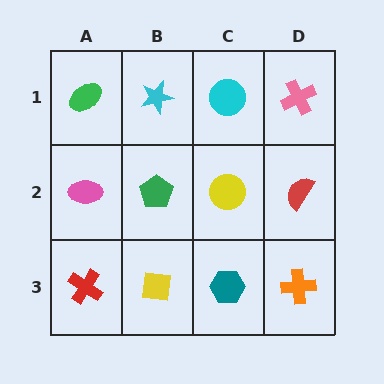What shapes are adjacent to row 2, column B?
A cyan star (row 1, column B), a yellow square (row 3, column B), a pink ellipse (row 2, column A), a yellow circle (row 2, column C).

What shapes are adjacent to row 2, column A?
A green ellipse (row 1, column A), a red cross (row 3, column A), a green pentagon (row 2, column B).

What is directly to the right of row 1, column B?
A cyan circle.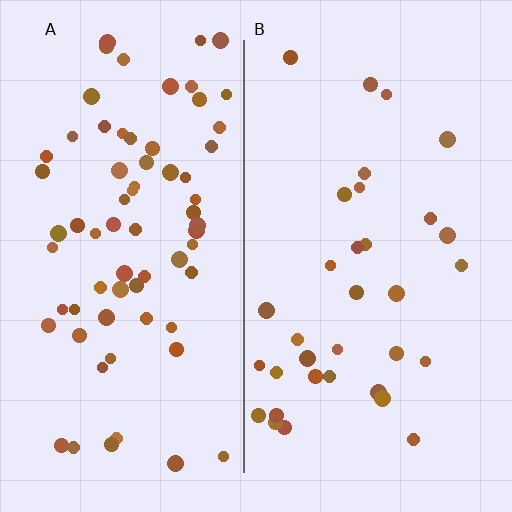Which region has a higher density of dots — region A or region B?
A (the left).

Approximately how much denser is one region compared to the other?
Approximately 2.1× — region A over region B.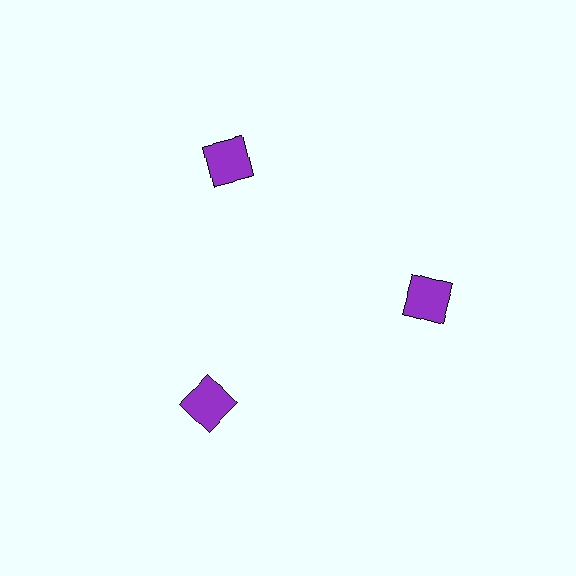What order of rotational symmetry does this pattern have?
This pattern has 3-fold rotational symmetry.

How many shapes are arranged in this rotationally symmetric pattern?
There are 3 shapes, arranged in 3 groups of 1.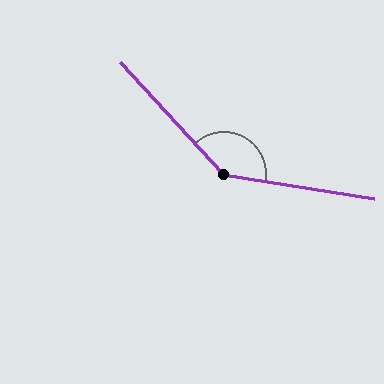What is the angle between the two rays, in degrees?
Approximately 142 degrees.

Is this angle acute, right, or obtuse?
It is obtuse.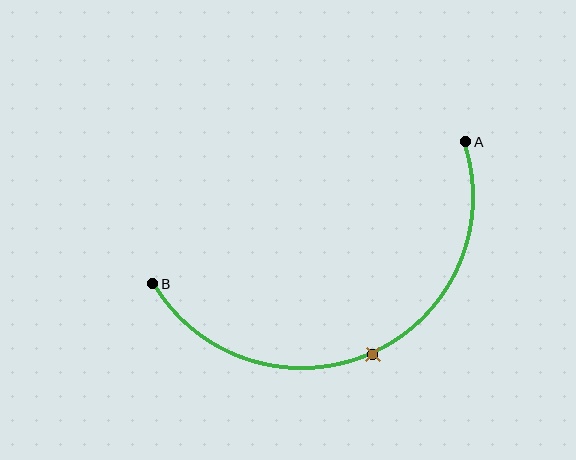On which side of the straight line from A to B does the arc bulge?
The arc bulges below the straight line connecting A and B.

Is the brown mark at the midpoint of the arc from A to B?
Yes. The brown mark lies on the arc at equal arc-length from both A and B — it is the arc midpoint.